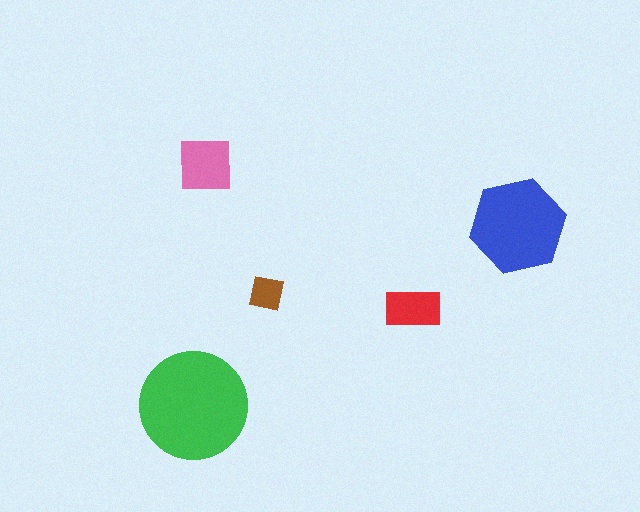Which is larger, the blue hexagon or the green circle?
The green circle.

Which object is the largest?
The green circle.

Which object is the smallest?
The brown square.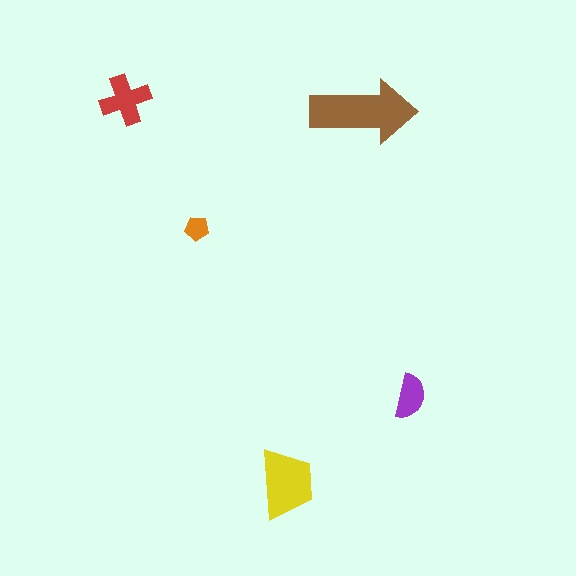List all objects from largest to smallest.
The brown arrow, the yellow trapezoid, the red cross, the purple semicircle, the orange pentagon.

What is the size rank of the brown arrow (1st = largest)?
1st.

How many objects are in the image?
There are 5 objects in the image.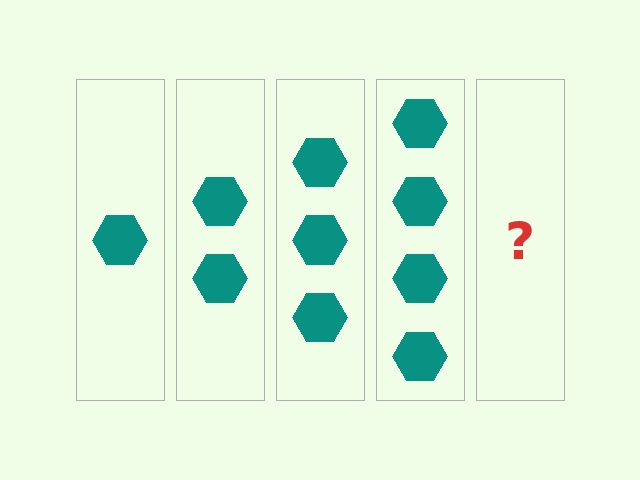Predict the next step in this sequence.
The next step is 5 hexagons.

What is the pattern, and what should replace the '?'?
The pattern is that each step adds one more hexagon. The '?' should be 5 hexagons.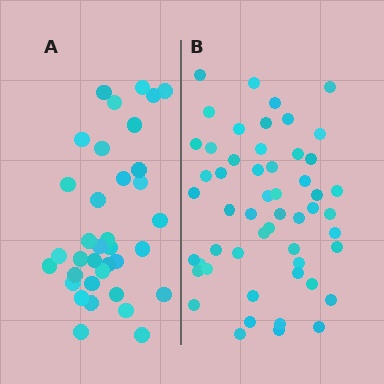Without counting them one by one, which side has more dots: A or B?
Region B (the right region) has more dots.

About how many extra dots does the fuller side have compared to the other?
Region B has approximately 15 more dots than region A.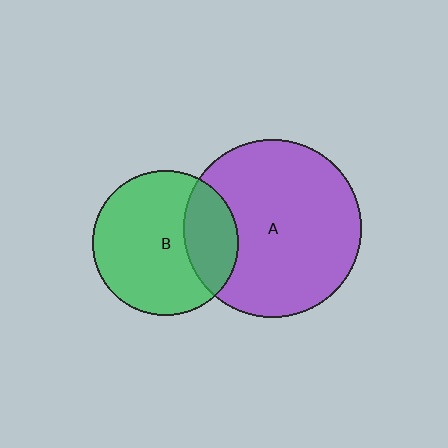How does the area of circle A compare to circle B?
Approximately 1.5 times.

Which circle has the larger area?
Circle A (purple).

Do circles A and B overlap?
Yes.